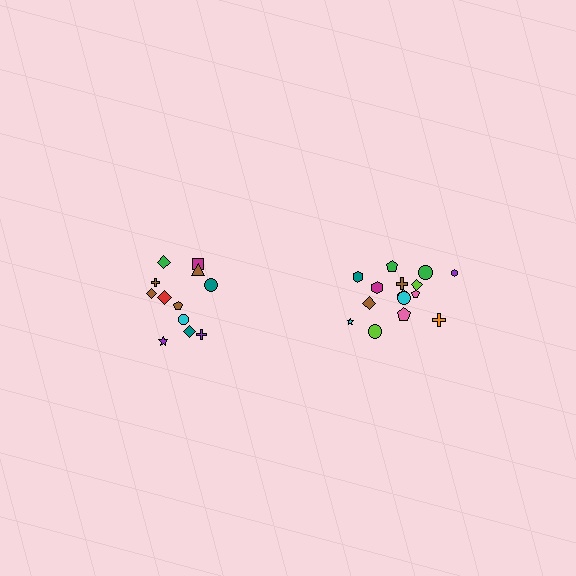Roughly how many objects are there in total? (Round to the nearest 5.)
Roughly 25 objects in total.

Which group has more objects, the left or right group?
The right group.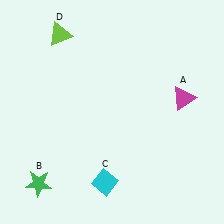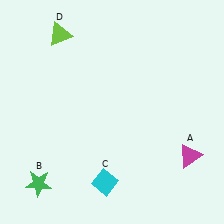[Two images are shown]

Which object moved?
The magenta triangle (A) moved down.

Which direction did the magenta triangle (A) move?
The magenta triangle (A) moved down.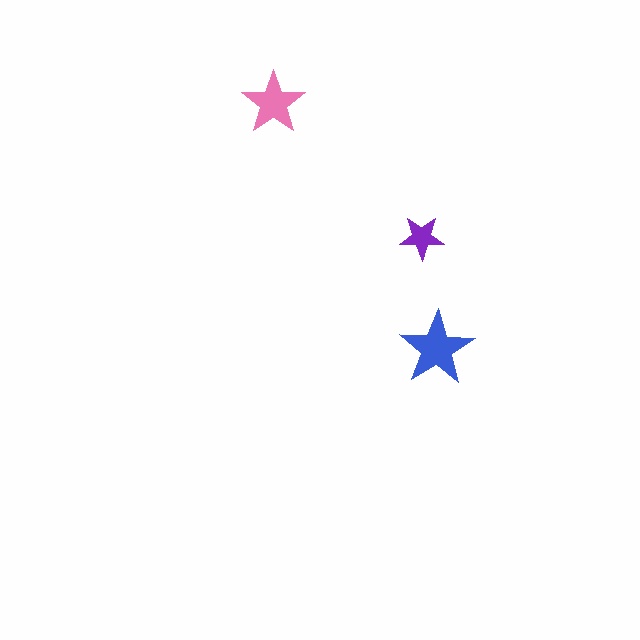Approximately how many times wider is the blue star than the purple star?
About 1.5 times wider.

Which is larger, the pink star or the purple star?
The pink one.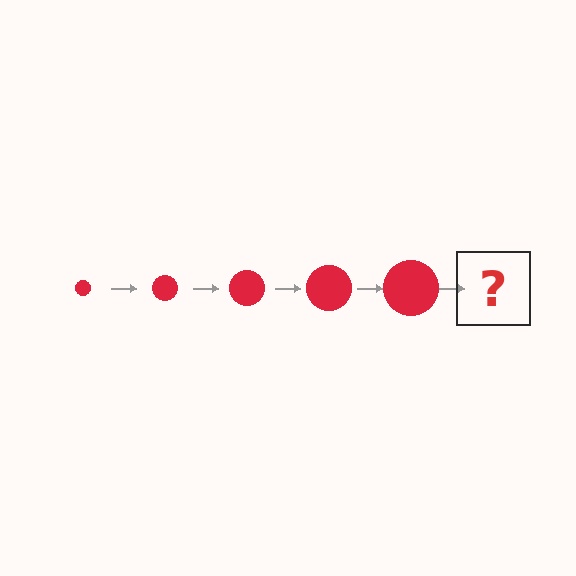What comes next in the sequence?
The next element should be a red circle, larger than the previous one.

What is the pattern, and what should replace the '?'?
The pattern is that the circle gets progressively larger each step. The '?' should be a red circle, larger than the previous one.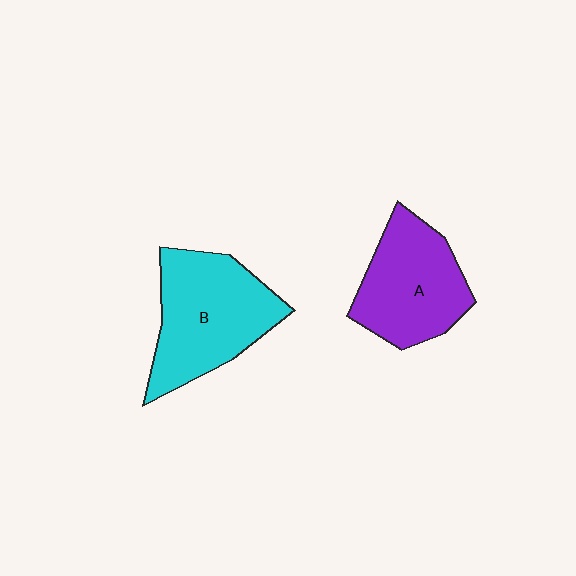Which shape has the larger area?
Shape B (cyan).